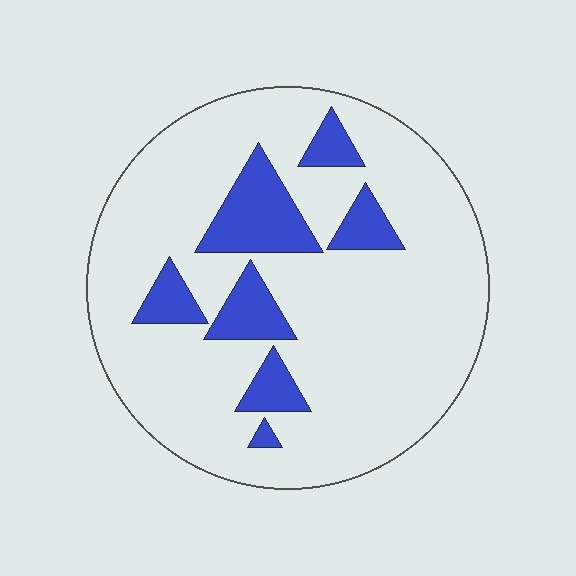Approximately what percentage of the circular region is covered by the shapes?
Approximately 15%.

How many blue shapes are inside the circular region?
7.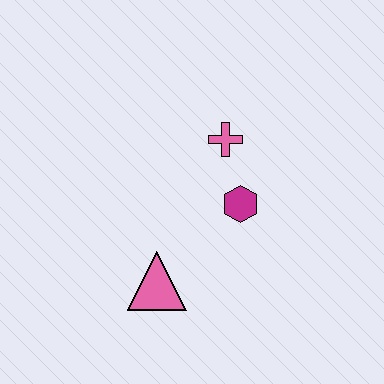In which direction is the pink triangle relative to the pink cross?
The pink triangle is below the pink cross.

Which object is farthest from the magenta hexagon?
The pink triangle is farthest from the magenta hexagon.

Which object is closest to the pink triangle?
The magenta hexagon is closest to the pink triangle.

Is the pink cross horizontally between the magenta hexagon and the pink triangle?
Yes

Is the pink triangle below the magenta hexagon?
Yes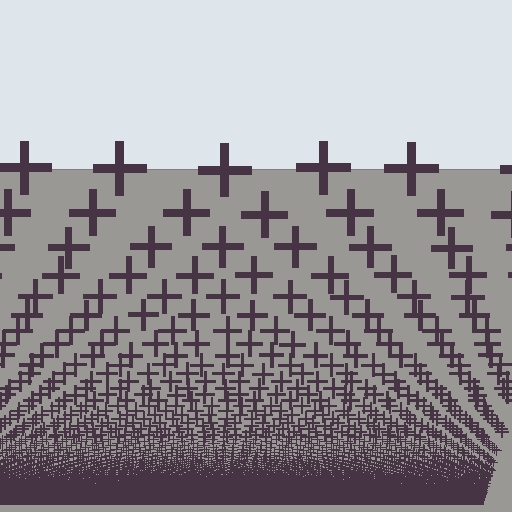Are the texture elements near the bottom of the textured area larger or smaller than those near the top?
Smaller. The gradient is inverted — elements near the bottom are smaller and denser.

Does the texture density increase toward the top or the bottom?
Density increases toward the bottom.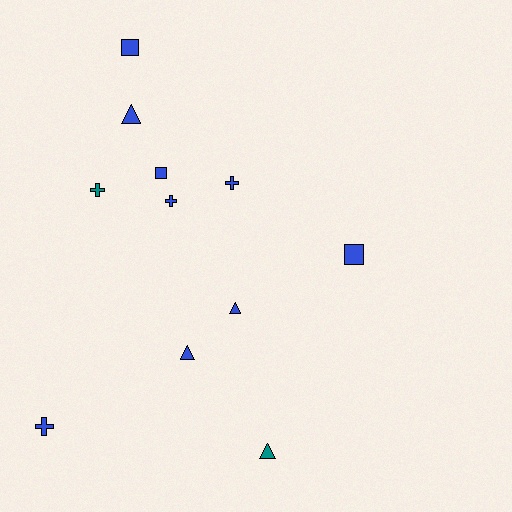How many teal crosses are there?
There is 1 teal cross.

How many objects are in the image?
There are 11 objects.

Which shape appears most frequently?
Triangle, with 4 objects.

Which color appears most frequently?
Blue, with 9 objects.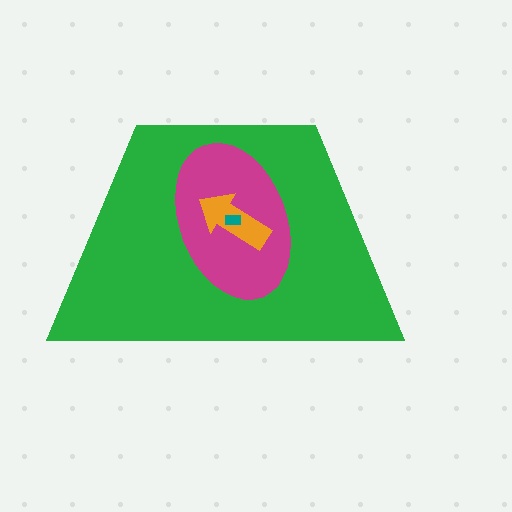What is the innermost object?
The teal rectangle.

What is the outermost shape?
The green trapezoid.